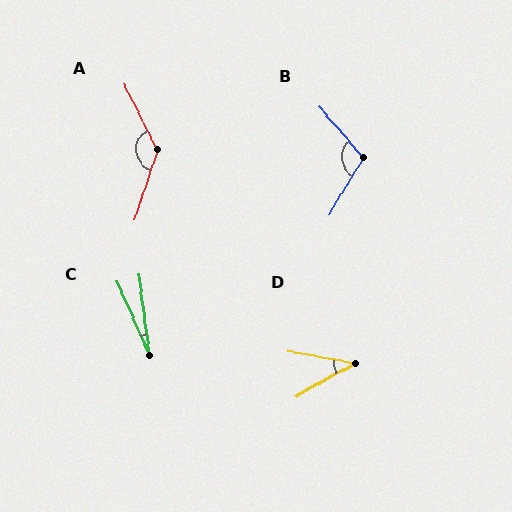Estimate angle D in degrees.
Approximately 39 degrees.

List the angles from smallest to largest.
C (16°), D (39°), B (107°), A (135°).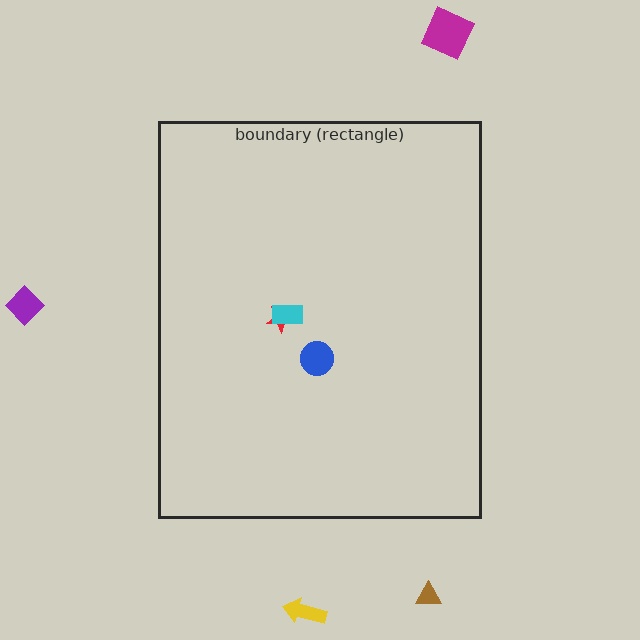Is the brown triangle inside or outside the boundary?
Outside.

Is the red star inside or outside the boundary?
Inside.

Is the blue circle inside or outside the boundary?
Inside.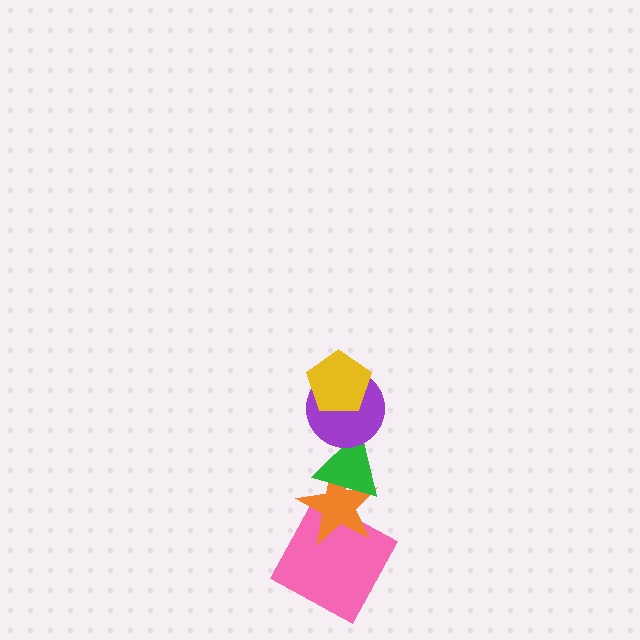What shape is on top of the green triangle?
The purple circle is on top of the green triangle.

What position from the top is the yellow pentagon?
The yellow pentagon is 1st from the top.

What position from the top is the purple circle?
The purple circle is 2nd from the top.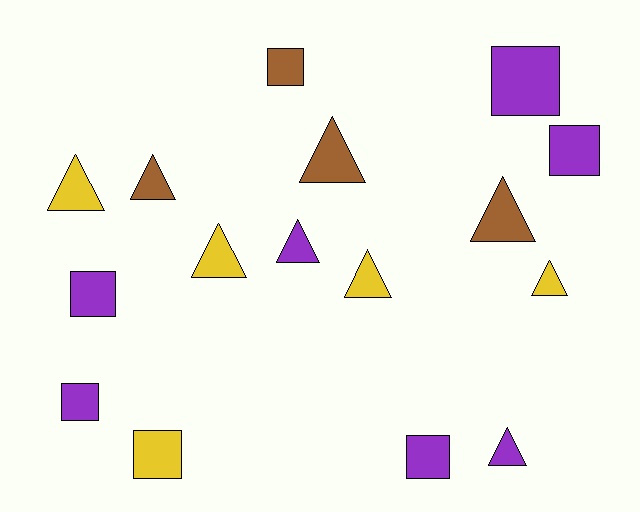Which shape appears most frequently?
Triangle, with 9 objects.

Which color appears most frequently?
Purple, with 7 objects.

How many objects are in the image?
There are 16 objects.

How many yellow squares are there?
There is 1 yellow square.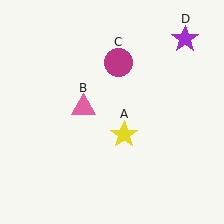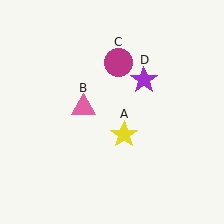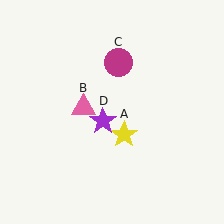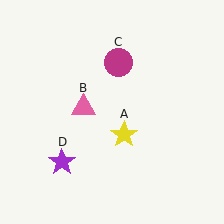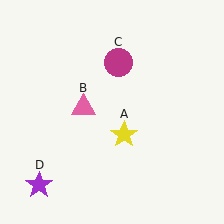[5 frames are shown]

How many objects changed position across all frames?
1 object changed position: purple star (object D).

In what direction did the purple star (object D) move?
The purple star (object D) moved down and to the left.